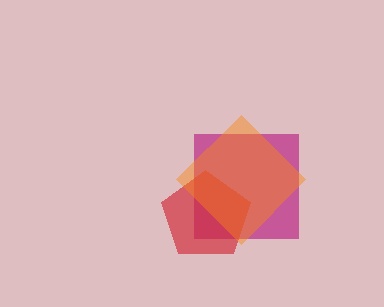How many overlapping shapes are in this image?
There are 3 overlapping shapes in the image.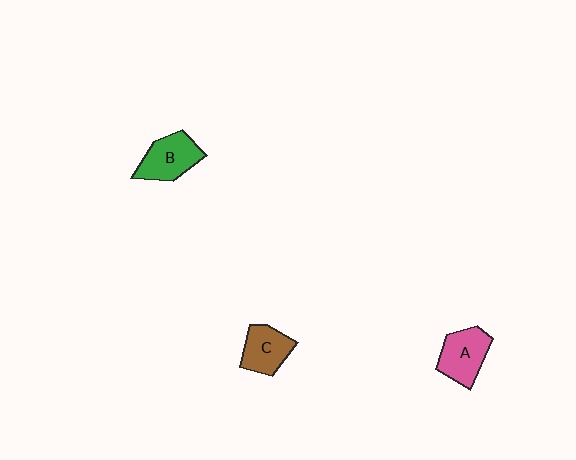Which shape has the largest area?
Shape A (pink).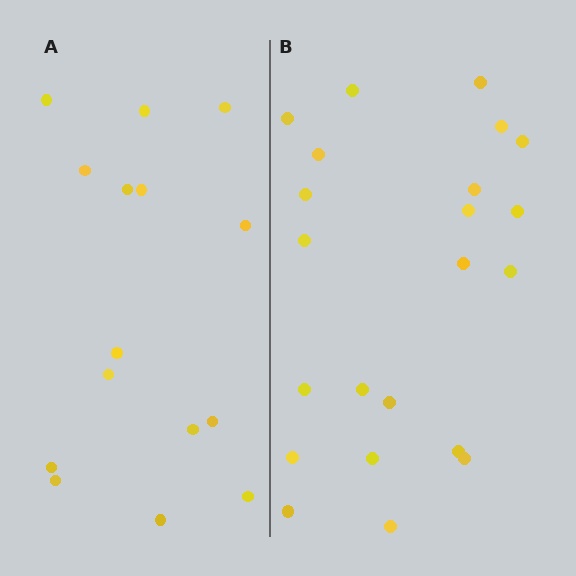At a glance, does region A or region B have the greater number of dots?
Region B (the right region) has more dots.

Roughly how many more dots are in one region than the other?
Region B has roughly 8 or so more dots than region A.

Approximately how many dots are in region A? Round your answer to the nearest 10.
About 20 dots. (The exact count is 15, which rounds to 20.)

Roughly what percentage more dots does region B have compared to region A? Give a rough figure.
About 45% more.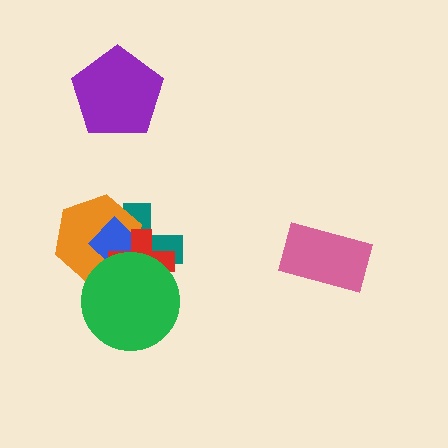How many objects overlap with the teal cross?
4 objects overlap with the teal cross.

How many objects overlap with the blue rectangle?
4 objects overlap with the blue rectangle.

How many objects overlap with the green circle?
4 objects overlap with the green circle.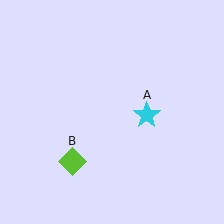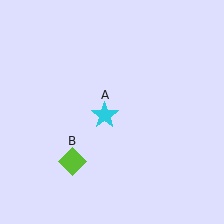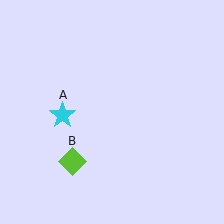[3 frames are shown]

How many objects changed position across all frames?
1 object changed position: cyan star (object A).